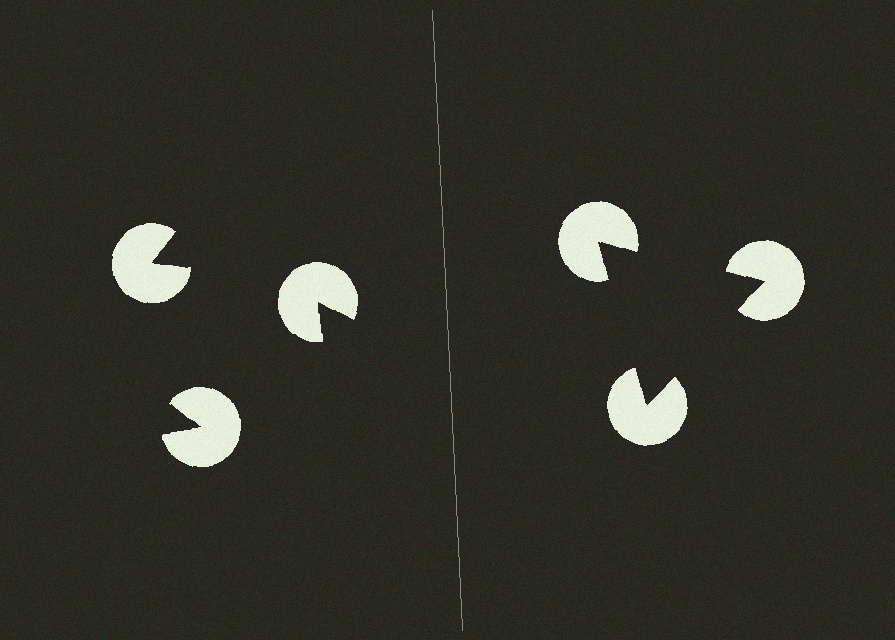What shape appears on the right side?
An illusory triangle.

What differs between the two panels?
The pac-man discs are positioned identically on both sides; only the wedge orientations differ. On the right they align to a triangle; on the left they are misaligned.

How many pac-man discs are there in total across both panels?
6 — 3 on each side.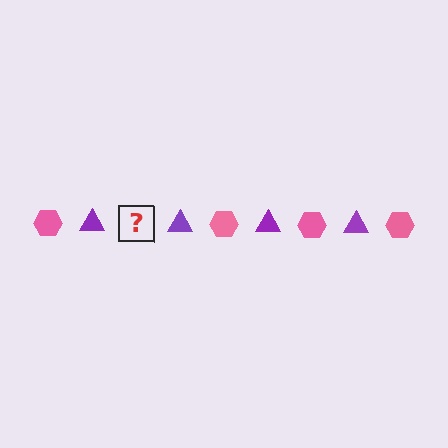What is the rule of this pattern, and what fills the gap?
The rule is that the pattern alternates between pink hexagon and purple triangle. The gap should be filled with a pink hexagon.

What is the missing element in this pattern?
The missing element is a pink hexagon.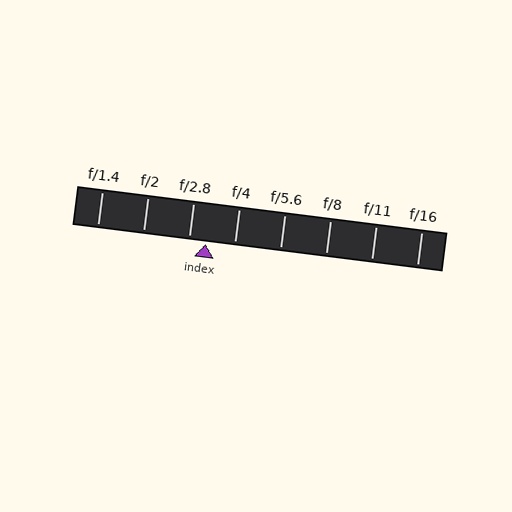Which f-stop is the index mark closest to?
The index mark is closest to f/2.8.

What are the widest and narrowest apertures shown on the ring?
The widest aperture shown is f/1.4 and the narrowest is f/16.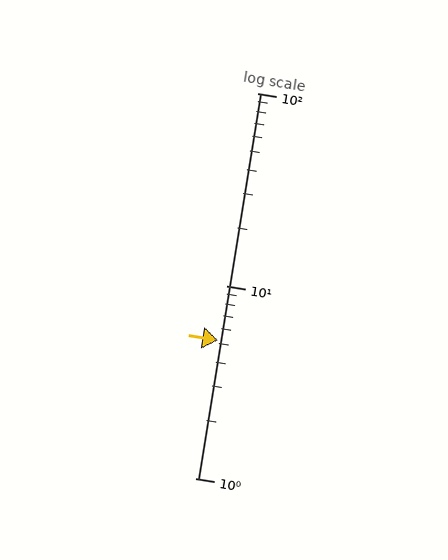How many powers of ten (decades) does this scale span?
The scale spans 2 decades, from 1 to 100.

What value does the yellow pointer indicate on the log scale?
The pointer indicates approximately 5.2.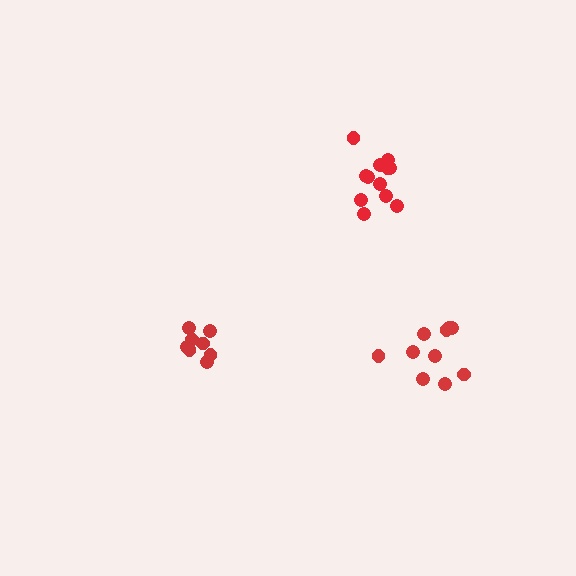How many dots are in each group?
Group 1: 12 dots, Group 2: 8 dots, Group 3: 10 dots (30 total).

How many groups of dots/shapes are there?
There are 3 groups.